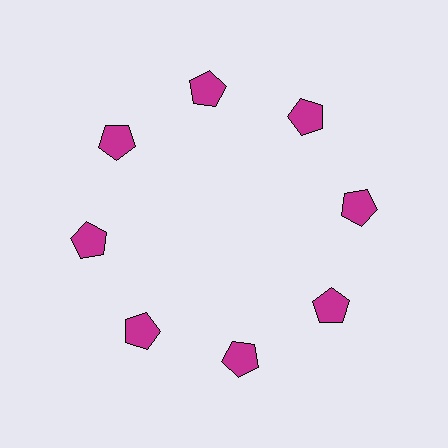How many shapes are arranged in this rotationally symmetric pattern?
There are 8 shapes, arranged in 8 groups of 1.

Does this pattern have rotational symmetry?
Yes, this pattern has 8-fold rotational symmetry. It looks the same after rotating 45 degrees around the center.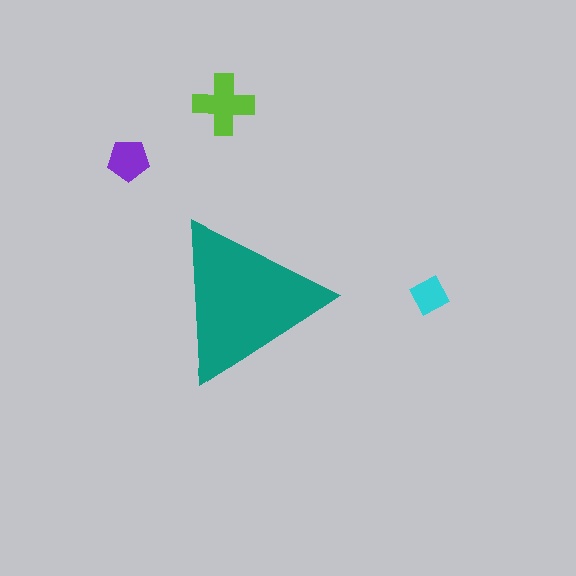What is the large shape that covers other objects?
A teal triangle.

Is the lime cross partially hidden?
No, the lime cross is fully visible.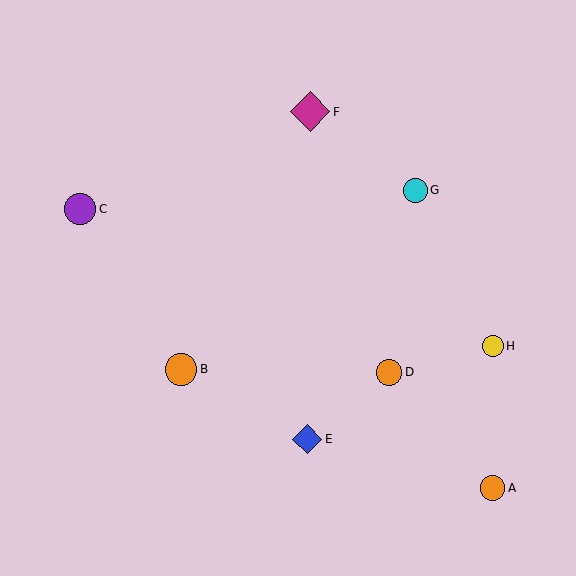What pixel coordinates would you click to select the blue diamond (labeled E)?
Click at (307, 439) to select the blue diamond E.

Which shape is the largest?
The magenta diamond (labeled F) is the largest.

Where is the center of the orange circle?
The center of the orange circle is at (389, 372).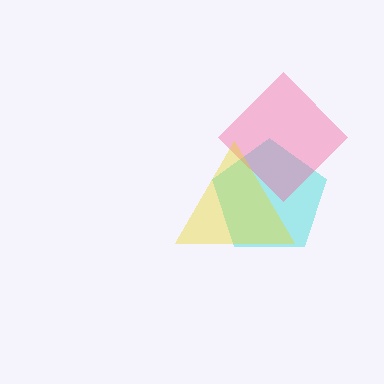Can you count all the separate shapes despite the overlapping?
Yes, there are 3 separate shapes.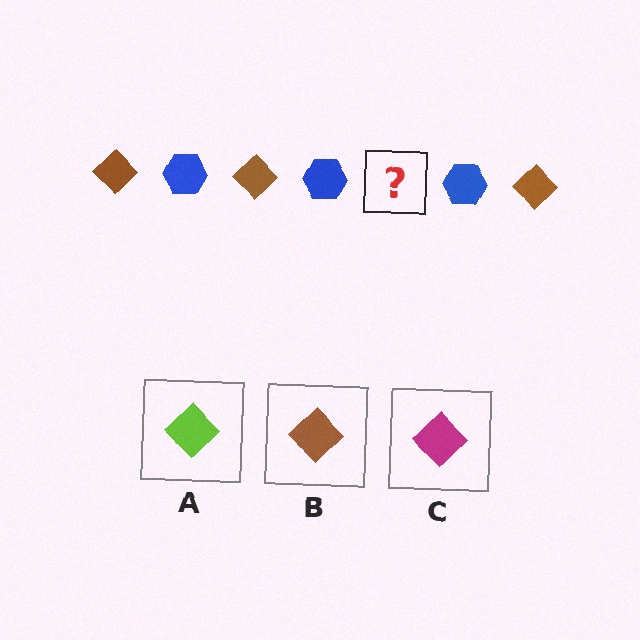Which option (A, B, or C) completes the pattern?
B.